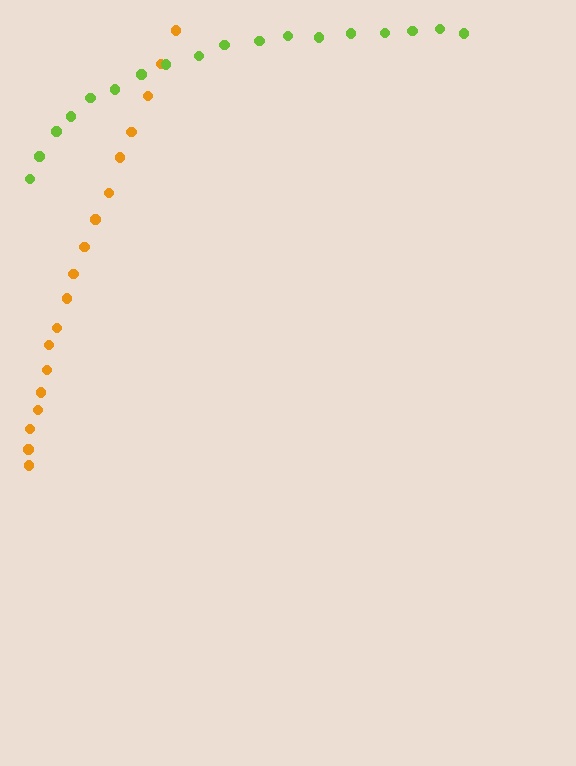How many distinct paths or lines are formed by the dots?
There are 2 distinct paths.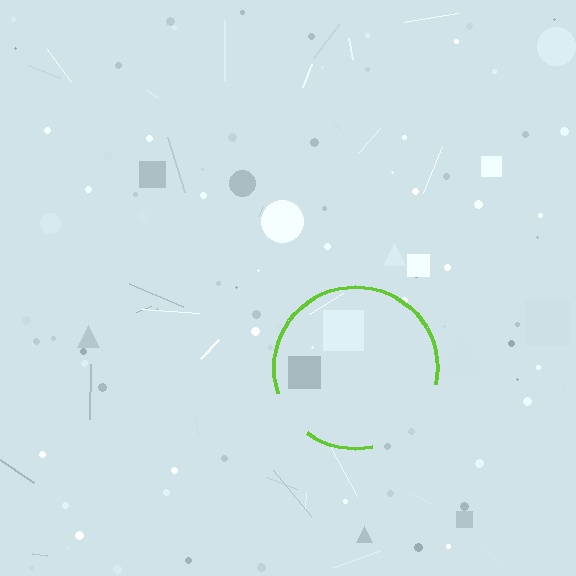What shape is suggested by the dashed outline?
The dashed outline suggests a circle.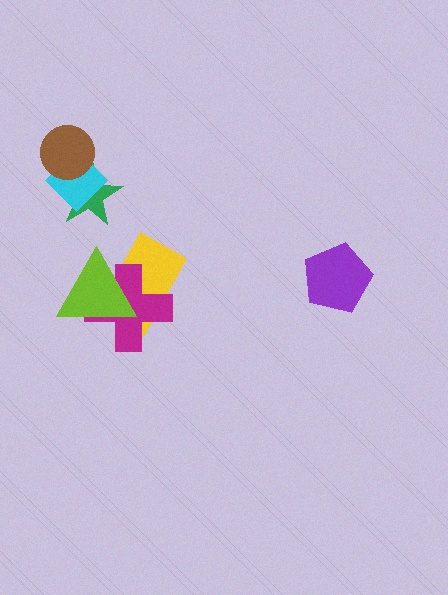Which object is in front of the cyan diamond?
The brown circle is in front of the cyan diamond.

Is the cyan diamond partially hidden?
Yes, it is partially covered by another shape.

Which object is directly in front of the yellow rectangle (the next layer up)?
The magenta cross is directly in front of the yellow rectangle.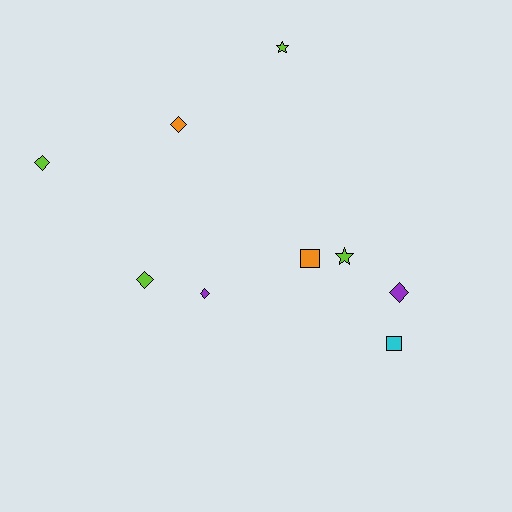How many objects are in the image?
There are 9 objects.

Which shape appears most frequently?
Diamond, with 5 objects.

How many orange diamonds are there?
There is 1 orange diamond.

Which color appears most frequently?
Lime, with 4 objects.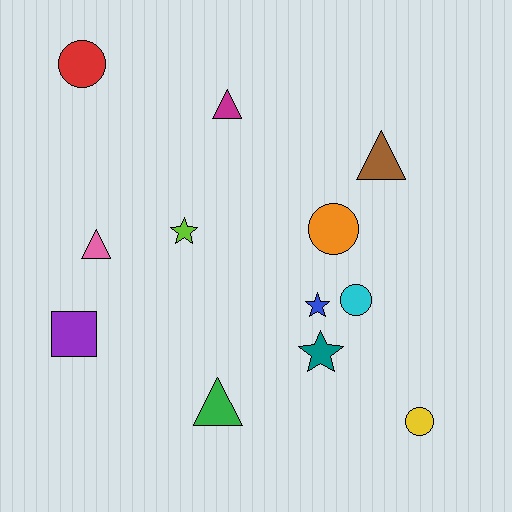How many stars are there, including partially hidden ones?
There are 3 stars.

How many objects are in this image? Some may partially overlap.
There are 12 objects.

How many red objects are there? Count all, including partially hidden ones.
There is 1 red object.